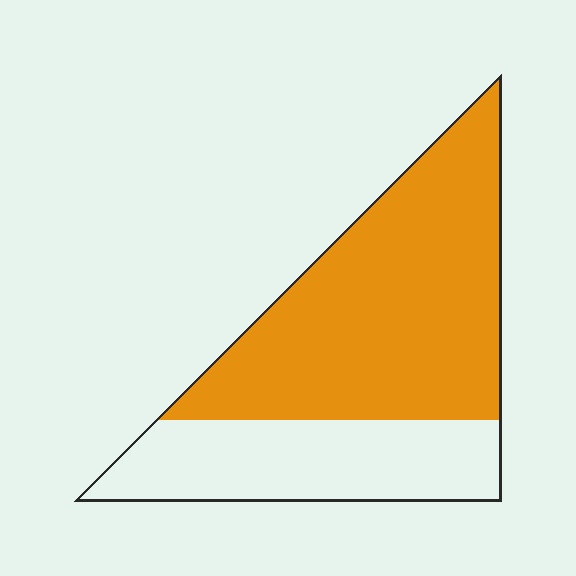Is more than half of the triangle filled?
Yes.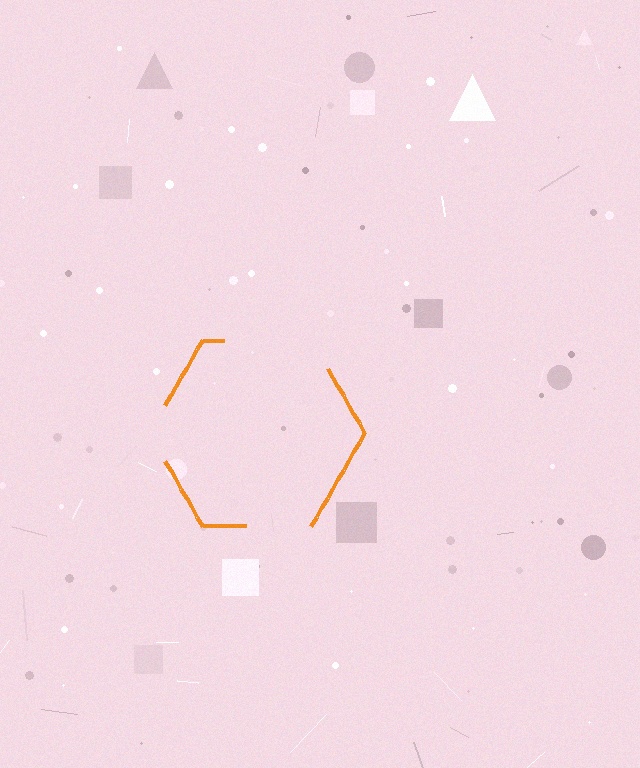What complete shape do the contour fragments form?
The contour fragments form a hexagon.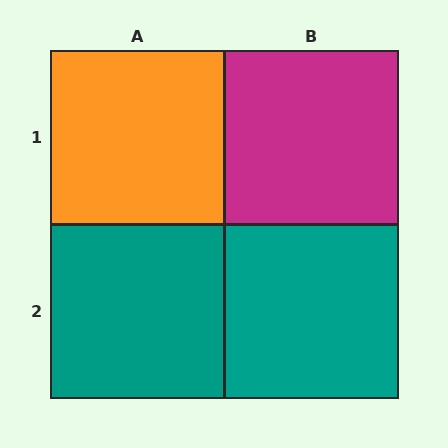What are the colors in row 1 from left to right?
Orange, magenta.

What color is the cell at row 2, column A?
Teal.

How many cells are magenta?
1 cell is magenta.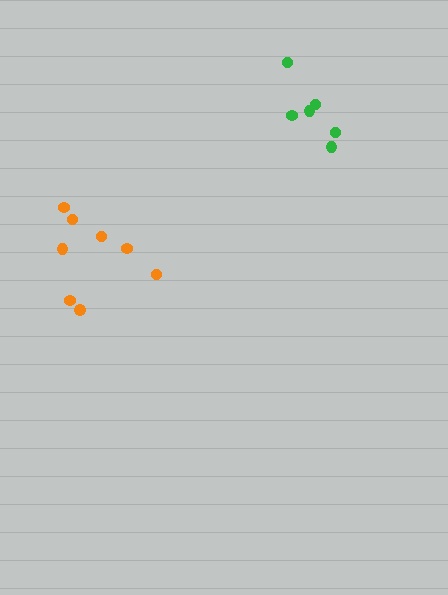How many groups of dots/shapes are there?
There are 2 groups.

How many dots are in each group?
Group 1: 8 dots, Group 2: 6 dots (14 total).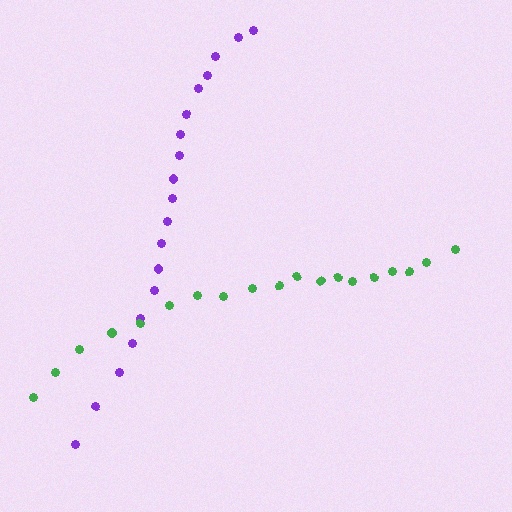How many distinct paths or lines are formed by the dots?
There are 2 distinct paths.